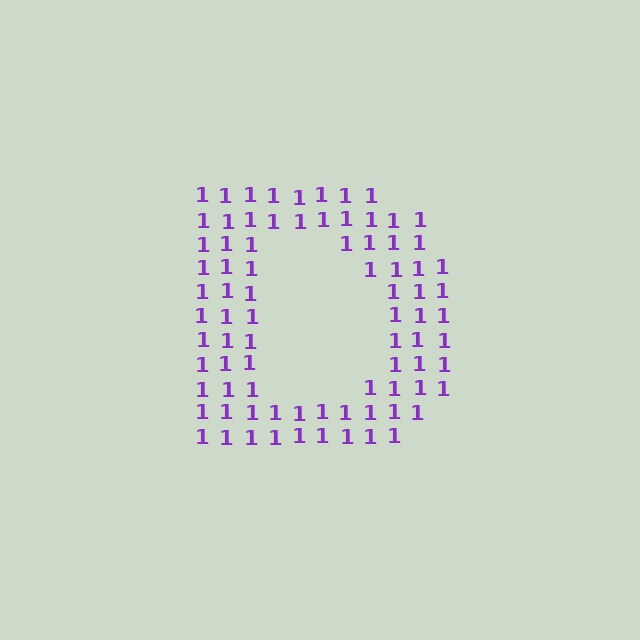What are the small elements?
The small elements are digit 1's.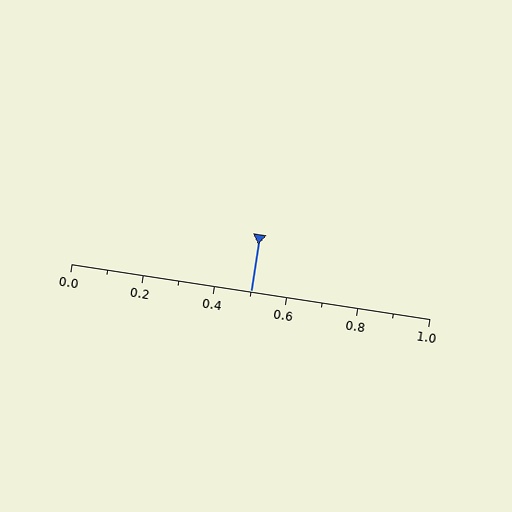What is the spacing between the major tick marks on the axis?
The major ticks are spaced 0.2 apart.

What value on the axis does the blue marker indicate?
The marker indicates approximately 0.5.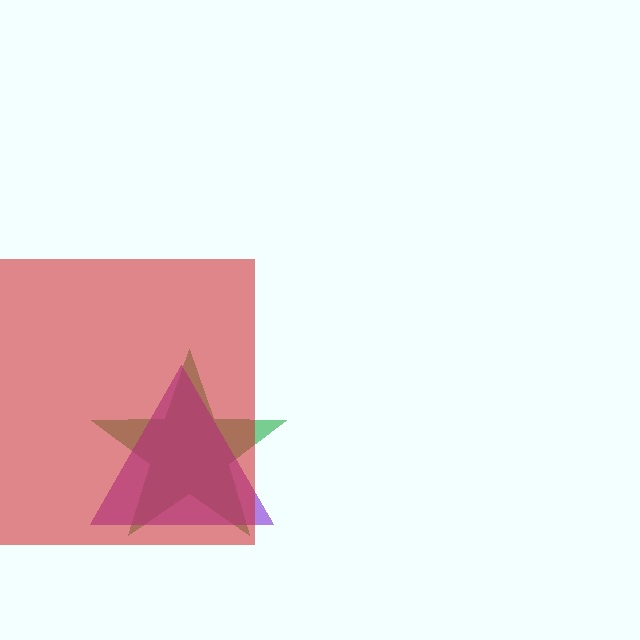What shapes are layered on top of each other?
The layered shapes are: a green star, a purple triangle, a red square.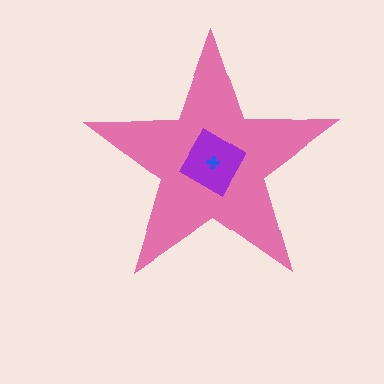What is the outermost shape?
The pink star.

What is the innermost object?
The blue cross.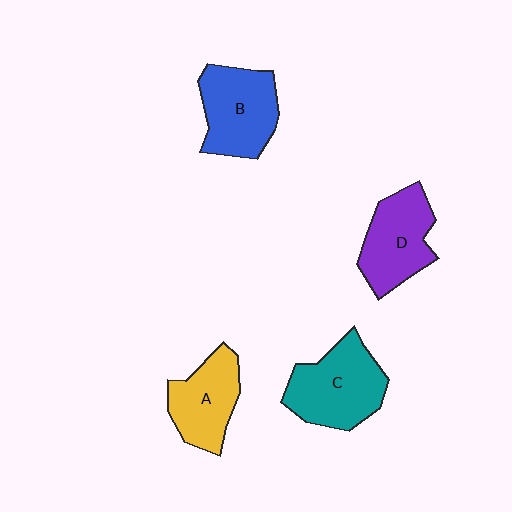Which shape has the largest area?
Shape C (teal).